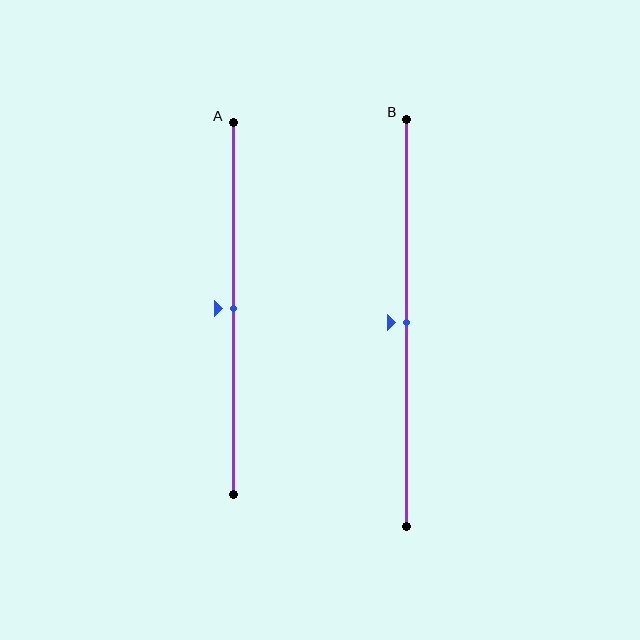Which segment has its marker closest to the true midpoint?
Segment A has its marker closest to the true midpoint.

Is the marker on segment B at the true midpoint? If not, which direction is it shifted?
Yes, the marker on segment B is at the true midpoint.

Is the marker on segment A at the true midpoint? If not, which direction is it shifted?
Yes, the marker on segment A is at the true midpoint.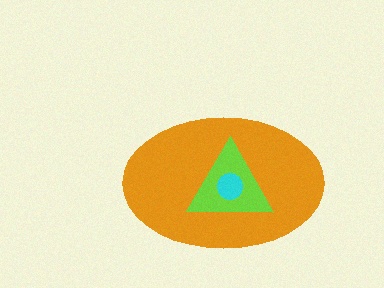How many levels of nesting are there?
3.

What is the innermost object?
The cyan circle.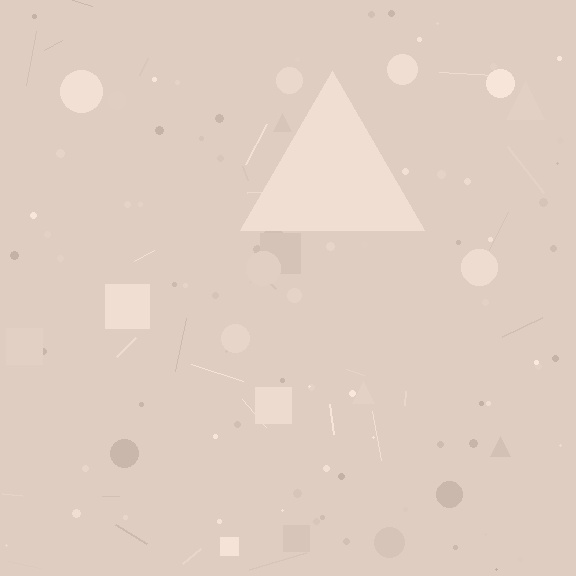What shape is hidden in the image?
A triangle is hidden in the image.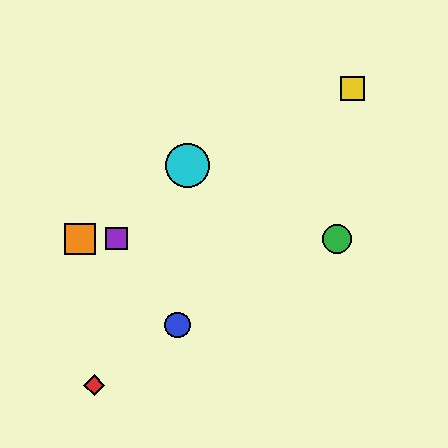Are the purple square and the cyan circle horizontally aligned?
No, the purple square is at y≈239 and the cyan circle is at y≈166.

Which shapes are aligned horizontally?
The green circle, the purple square, the orange square are aligned horizontally.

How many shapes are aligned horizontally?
3 shapes (the green circle, the purple square, the orange square) are aligned horizontally.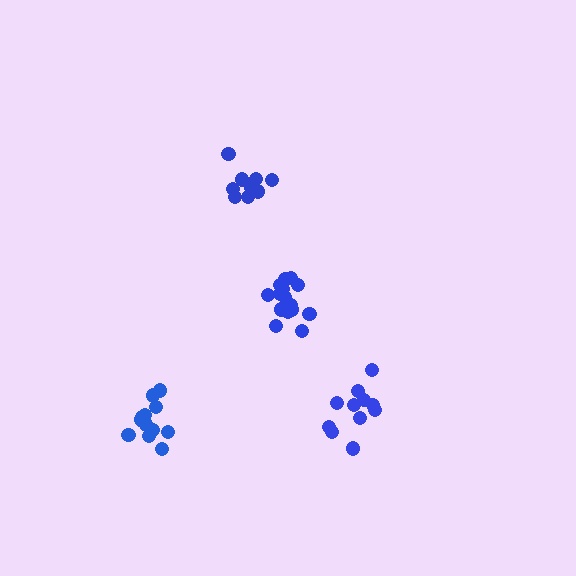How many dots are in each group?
Group 1: 13 dots, Group 2: 10 dots, Group 3: 11 dots, Group 4: 15 dots (49 total).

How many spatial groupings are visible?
There are 4 spatial groupings.